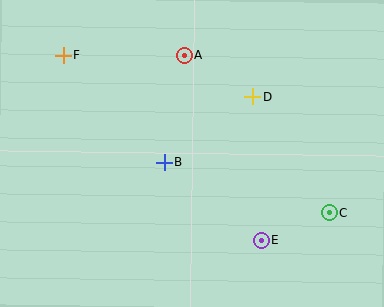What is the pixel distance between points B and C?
The distance between B and C is 173 pixels.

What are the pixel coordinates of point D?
Point D is at (252, 97).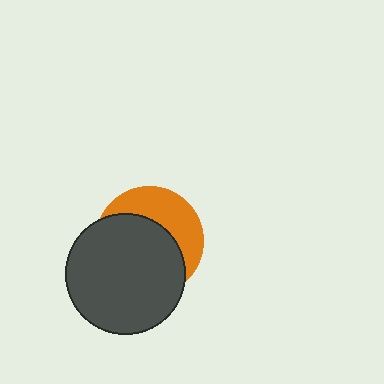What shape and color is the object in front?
The object in front is a dark gray circle.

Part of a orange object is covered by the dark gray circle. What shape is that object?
It is a circle.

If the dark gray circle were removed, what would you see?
You would see the complete orange circle.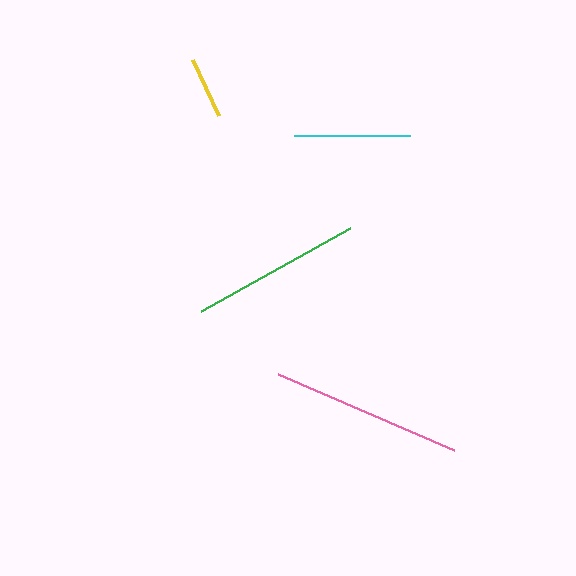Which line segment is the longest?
The pink line is the longest at approximately 191 pixels.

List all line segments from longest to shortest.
From longest to shortest: pink, green, cyan, yellow.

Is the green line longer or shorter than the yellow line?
The green line is longer than the yellow line.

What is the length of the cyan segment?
The cyan segment is approximately 116 pixels long.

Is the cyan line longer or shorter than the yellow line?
The cyan line is longer than the yellow line.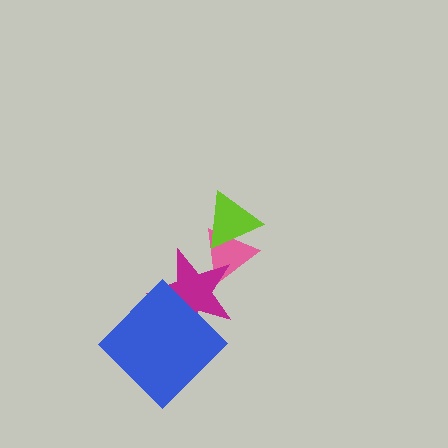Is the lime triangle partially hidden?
No, no other shape covers it.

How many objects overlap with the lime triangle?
1 object overlaps with the lime triangle.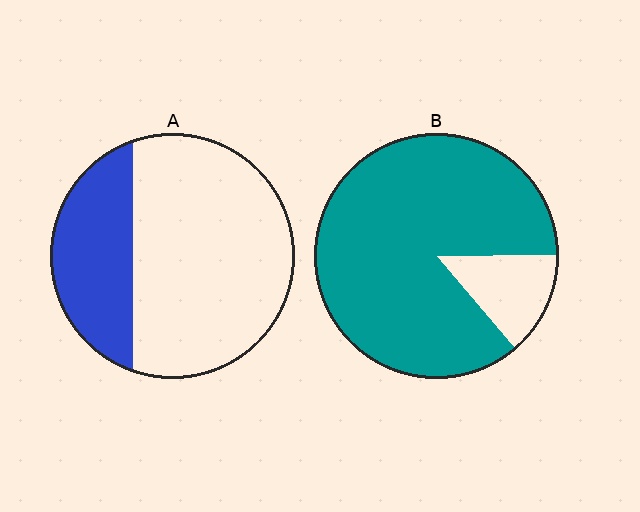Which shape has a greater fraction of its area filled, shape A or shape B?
Shape B.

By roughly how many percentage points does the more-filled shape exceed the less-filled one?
By roughly 55 percentage points (B over A).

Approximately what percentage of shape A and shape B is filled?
A is approximately 30% and B is approximately 85%.